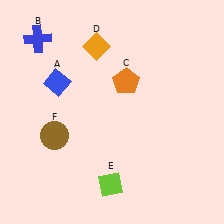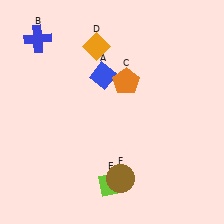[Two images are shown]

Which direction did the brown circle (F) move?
The brown circle (F) moved right.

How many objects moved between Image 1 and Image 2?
2 objects moved between the two images.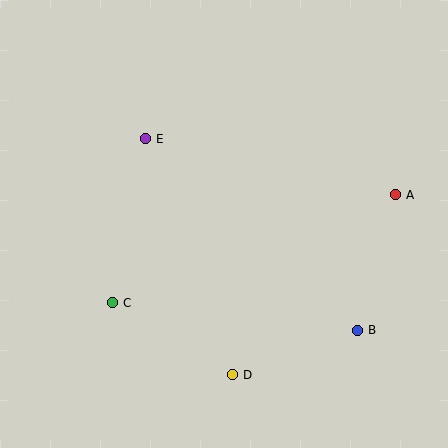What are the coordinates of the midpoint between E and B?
The midpoint between E and B is at (252, 234).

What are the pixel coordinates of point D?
Point D is at (233, 375).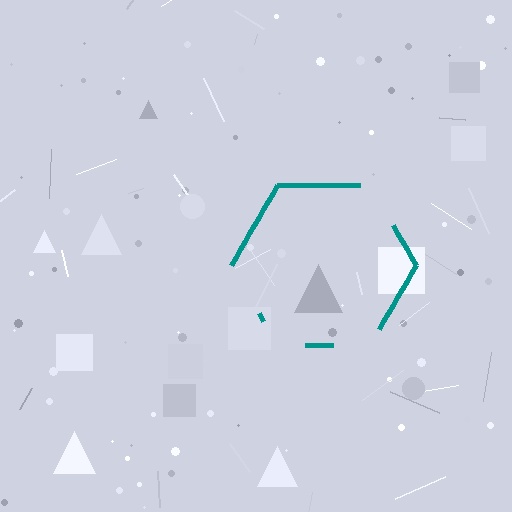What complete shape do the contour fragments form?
The contour fragments form a hexagon.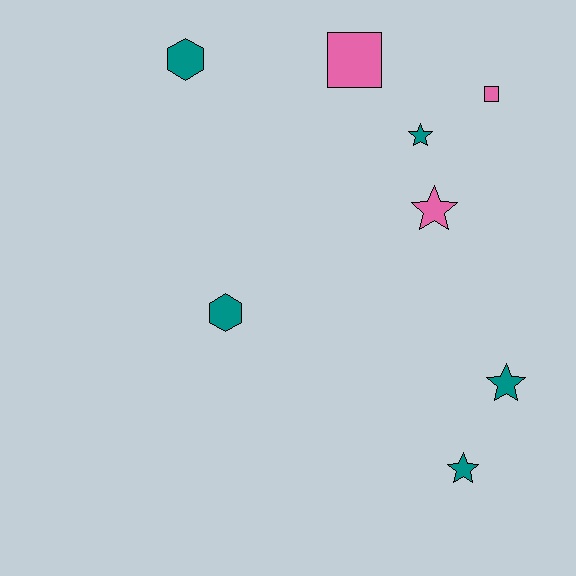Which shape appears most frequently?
Star, with 4 objects.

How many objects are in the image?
There are 8 objects.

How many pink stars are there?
There is 1 pink star.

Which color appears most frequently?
Teal, with 5 objects.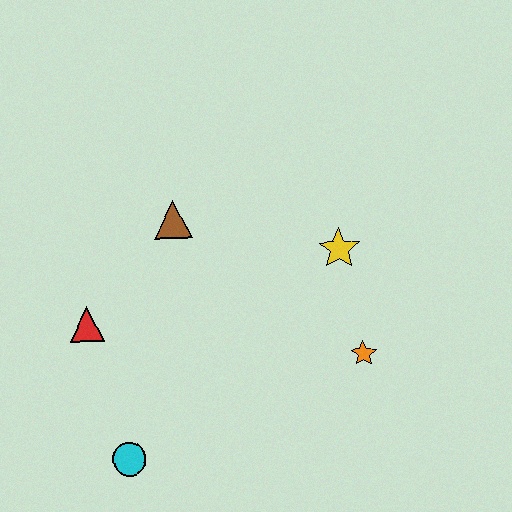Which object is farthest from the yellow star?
The cyan circle is farthest from the yellow star.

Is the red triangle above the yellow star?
No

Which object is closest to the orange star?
The yellow star is closest to the orange star.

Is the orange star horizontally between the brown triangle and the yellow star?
No